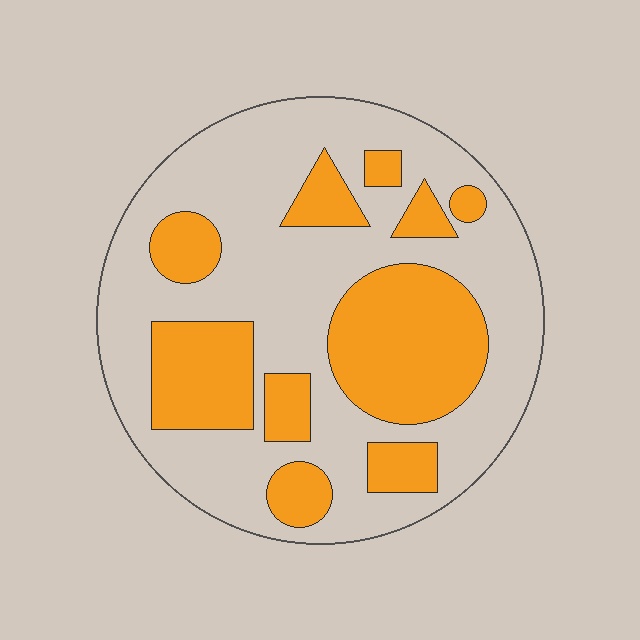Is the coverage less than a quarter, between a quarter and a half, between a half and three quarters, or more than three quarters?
Between a quarter and a half.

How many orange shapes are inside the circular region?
10.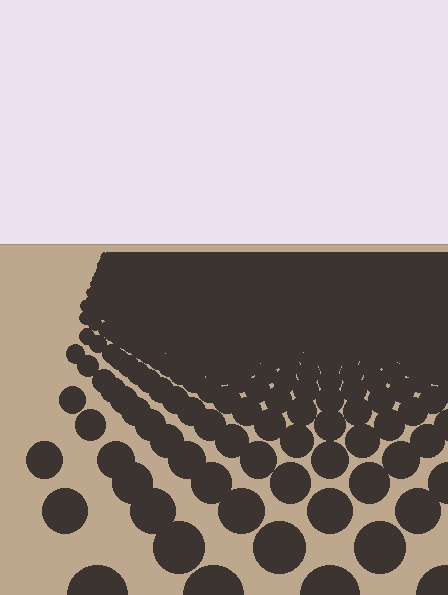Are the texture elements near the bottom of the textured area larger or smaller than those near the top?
Larger. Near the bottom, elements are closer to the viewer and appear at a bigger on-screen size.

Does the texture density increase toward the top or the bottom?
Density increases toward the top.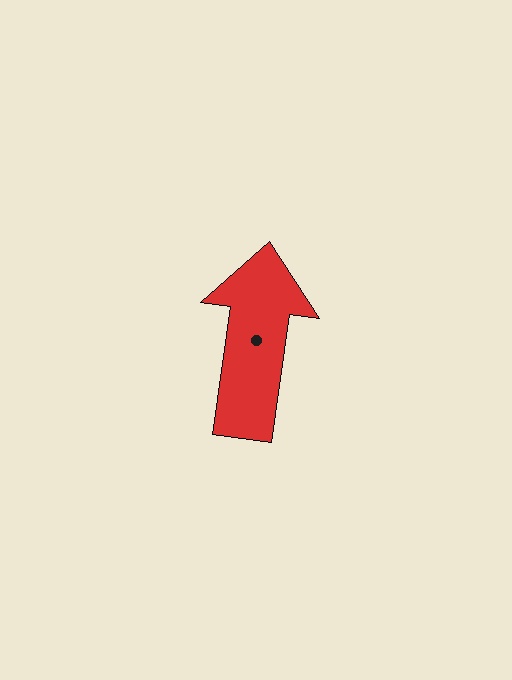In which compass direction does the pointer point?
North.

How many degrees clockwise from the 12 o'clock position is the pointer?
Approximately 8 degrees.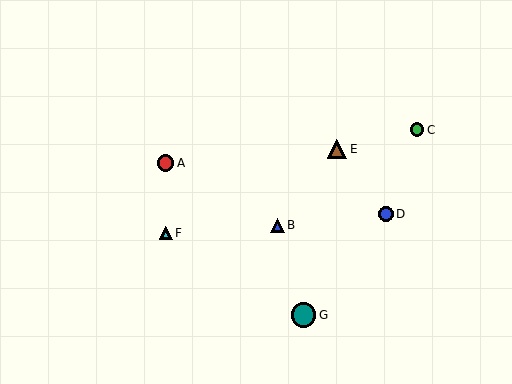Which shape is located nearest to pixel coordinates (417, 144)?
The green circle (labeled C) at (417, 130) is nearest to that location.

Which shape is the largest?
The teal circle (labeled G) is the largest.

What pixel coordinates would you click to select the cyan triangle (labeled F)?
Click at (166, 233) to select the cyan triangle F.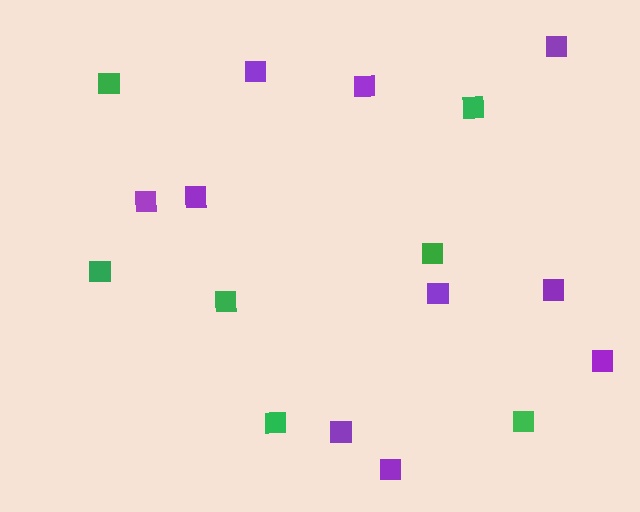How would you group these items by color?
There are 2 groups: one group of purple squares (10) and one group of green squares (7).